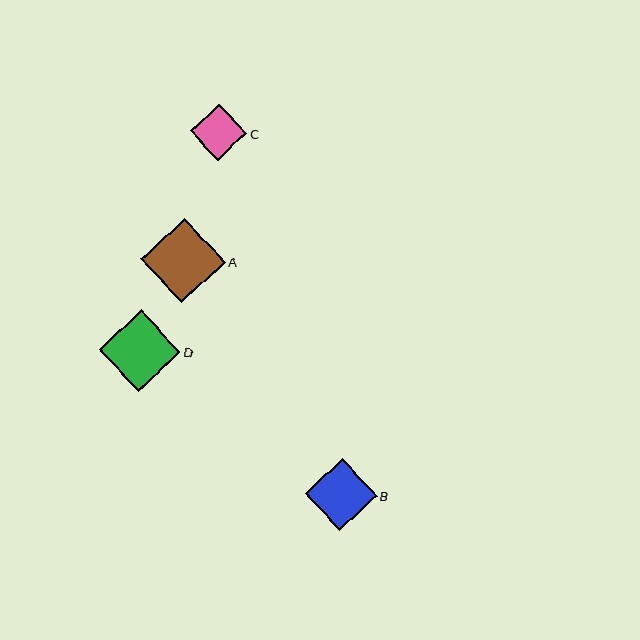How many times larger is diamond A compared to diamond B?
Diamond A is approximately 1.2 times the size of diamond B.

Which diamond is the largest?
Diamond A is the largest with a size of approximately 85 pixels.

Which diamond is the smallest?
Diamond C is the smallest with a size of approximately 56 pixels.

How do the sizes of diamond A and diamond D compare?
Diamond A and diamond D are approximately the same size.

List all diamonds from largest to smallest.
From largest to smallest: A, D, B, C.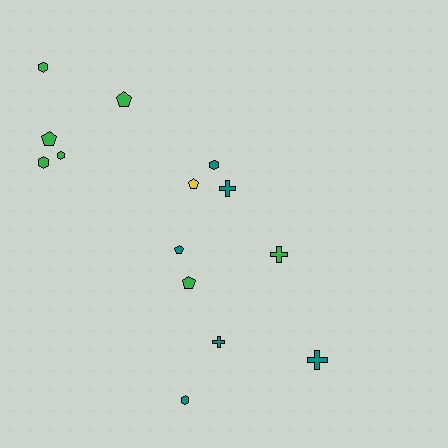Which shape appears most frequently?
Hexagon, with 5 objects.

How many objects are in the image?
There are 14 objects.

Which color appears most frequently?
Green, with 7 objects.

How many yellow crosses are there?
There are no yellow crosses.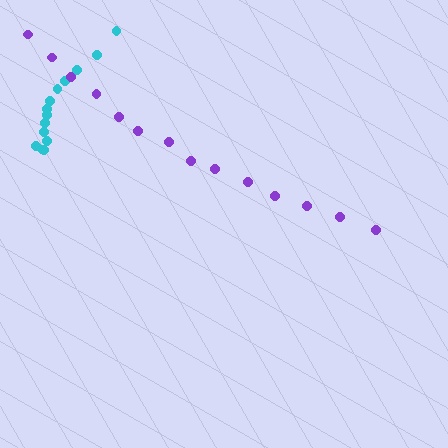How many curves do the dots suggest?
There are 2 distinct paths.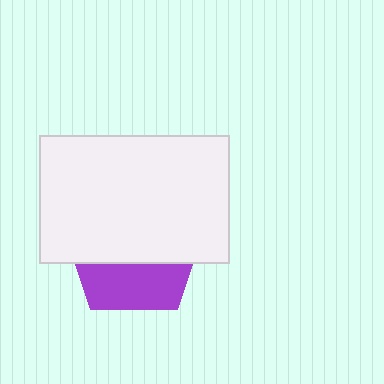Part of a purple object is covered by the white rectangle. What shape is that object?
It is a pentagon.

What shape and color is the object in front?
The object in front is a white rectangle.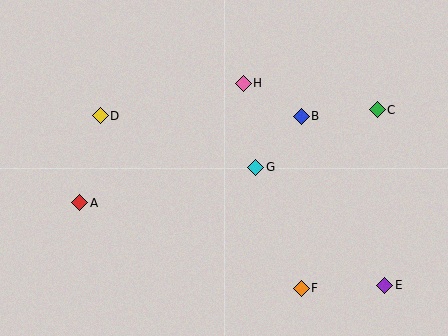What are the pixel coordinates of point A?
Point A is at (80, 203).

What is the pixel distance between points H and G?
The distance between H and G is 85 pixels.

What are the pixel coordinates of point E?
Point E is at (385, 285).